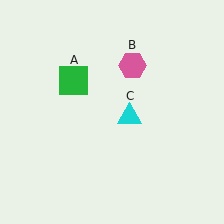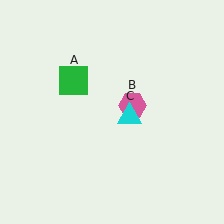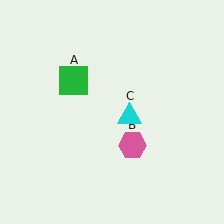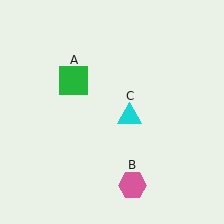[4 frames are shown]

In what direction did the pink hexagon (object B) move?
The pink hexagon (object B) moved down.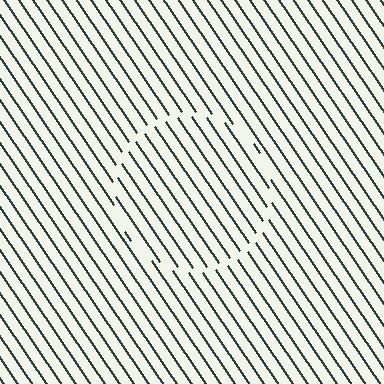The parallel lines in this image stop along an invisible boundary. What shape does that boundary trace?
An illusory circle. The interior of the shape contains the same grating, shifted by half a period — the contour is defined by the phase discontinuity where line-ends from the inner and outer gratings abut.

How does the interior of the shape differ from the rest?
The interior of the shape contains the same grating, shifted by half a period — the contour is defined by the phase discontinuity where line-ends from the inner and outer gratings abut.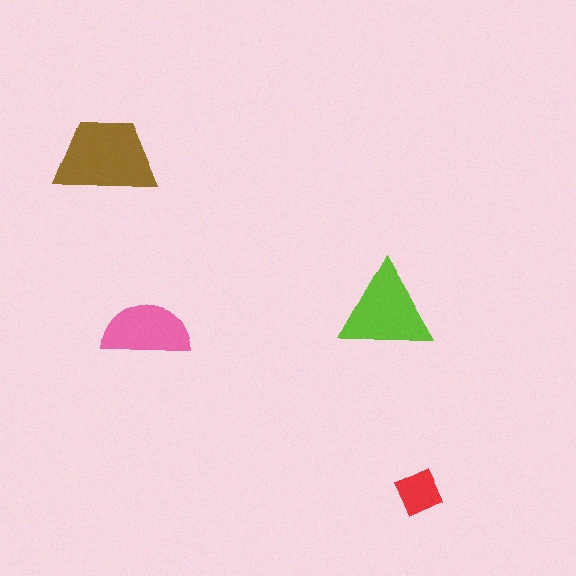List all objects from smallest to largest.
The red square, the pink semicircle, the lime triangle, the brown trapezoid.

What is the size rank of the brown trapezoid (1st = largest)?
1st.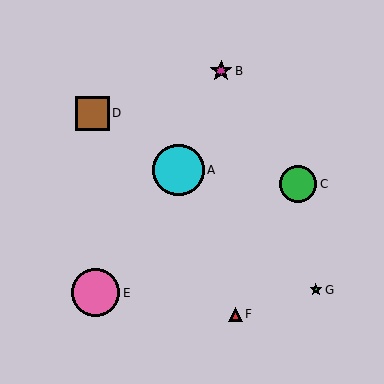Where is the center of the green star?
The center of the green star is at (316, 290).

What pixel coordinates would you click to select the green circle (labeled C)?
Click at (298, 184) to select the green circle C.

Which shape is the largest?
The cyan circle (labeled A) is the largest.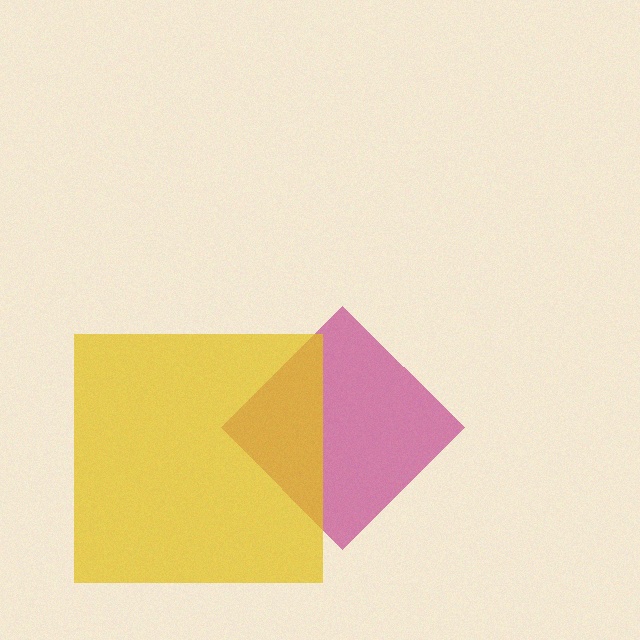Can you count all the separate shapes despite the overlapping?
Yes, there are 2 separate shapes.